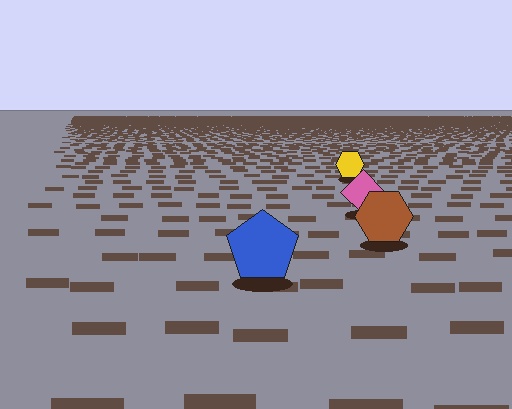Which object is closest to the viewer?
The blue pentagon is closest. The texture marks near it are larger and more spread out.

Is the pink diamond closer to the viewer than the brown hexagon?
No. The brown hexagon is closer — you can tell from the texture gradient: the ground texture is coarser near it.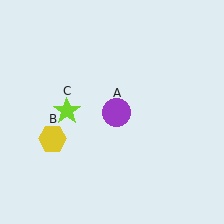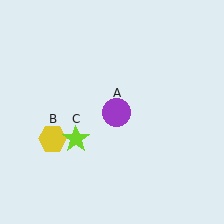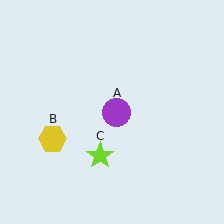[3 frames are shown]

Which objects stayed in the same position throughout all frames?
Purple circle (object A) and yellow hexagon (object B) remained stationary.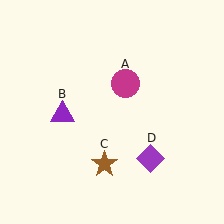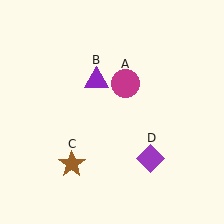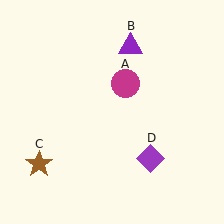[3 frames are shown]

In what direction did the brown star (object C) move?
The brown star (object C) moved left.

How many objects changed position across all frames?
2 objects changed position: purple triangle (object B), brown star (object C).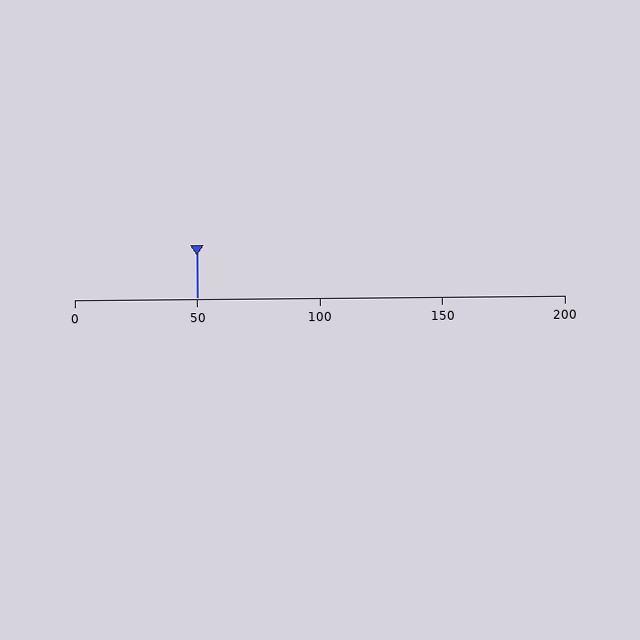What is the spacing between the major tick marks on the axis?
The major ticks are spaced 50 apart.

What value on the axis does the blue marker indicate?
The marker indicates approximately 50.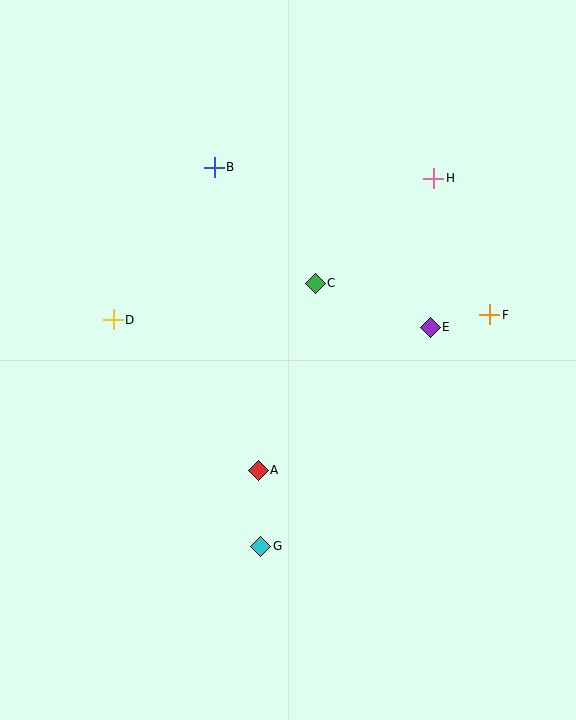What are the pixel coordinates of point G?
Point G is at (261, 546).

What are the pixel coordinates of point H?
Point H is at (434, 178).